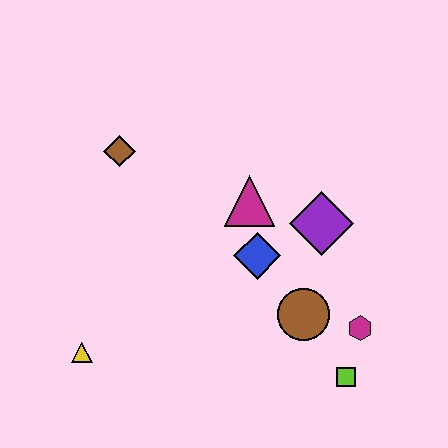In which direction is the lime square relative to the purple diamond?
The lime square is below the purple diamond.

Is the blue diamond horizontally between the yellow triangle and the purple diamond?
Yes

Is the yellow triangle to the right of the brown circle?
No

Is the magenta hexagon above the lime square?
Yes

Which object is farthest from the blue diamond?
The yellow triangle is farthest from the blue diamond.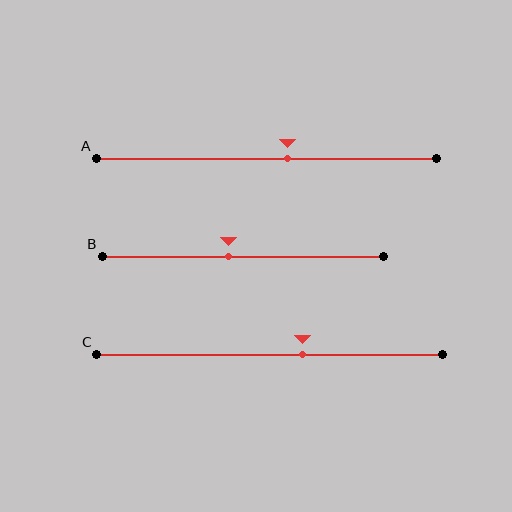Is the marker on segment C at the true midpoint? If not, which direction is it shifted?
No, the marker on segment C is shifted to the right by about 9% of the segment length.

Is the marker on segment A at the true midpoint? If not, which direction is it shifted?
No, the marker on segment A is shifted to the right by about 6% of the segment length.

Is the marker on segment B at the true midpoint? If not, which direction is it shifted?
No, the marker on segment B is shifted to the left by about 5% of the segment length.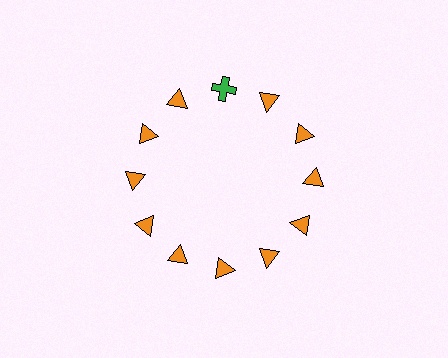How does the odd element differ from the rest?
It differs in both color (green instead of orange) and shape (cross instead of triangle).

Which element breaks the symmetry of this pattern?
The green cross at roughly the 12 o'clock position breaks the symmetry. All other shapes are orange triangles.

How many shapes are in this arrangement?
There are 12 shapes arranged in a ring pattern.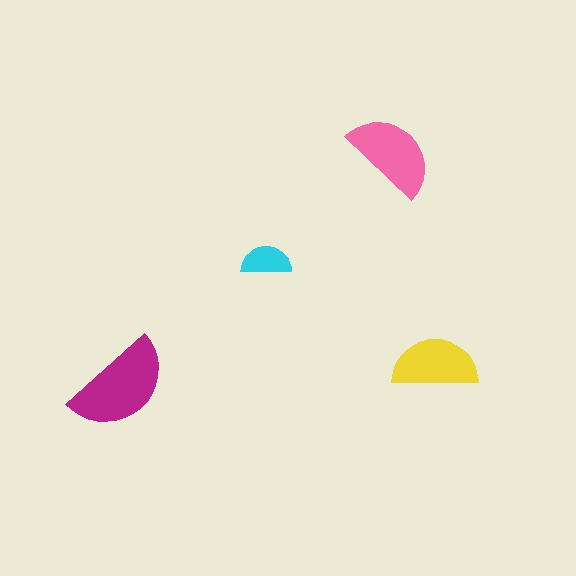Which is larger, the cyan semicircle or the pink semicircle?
The pink one.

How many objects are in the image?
There are 4 objects in the image.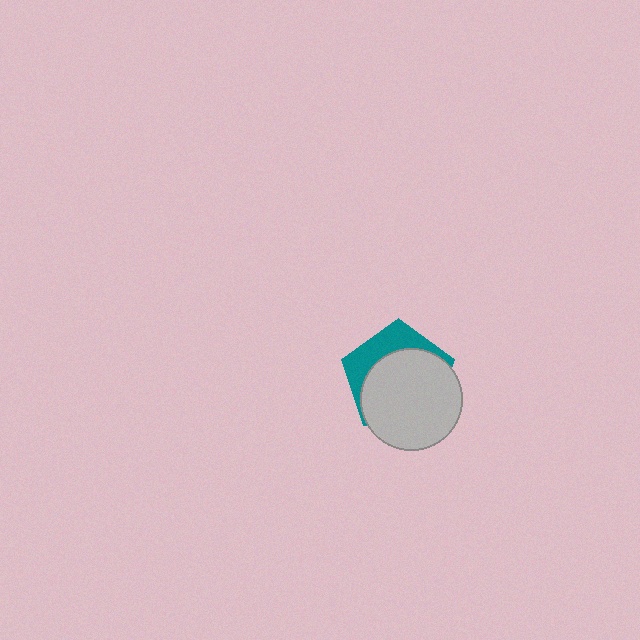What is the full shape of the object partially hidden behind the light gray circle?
The partially hidden object is a teal pentagon.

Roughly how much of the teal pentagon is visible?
A small part of it is visible (roughly 32%).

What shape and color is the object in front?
The object in front is a light gray circle.